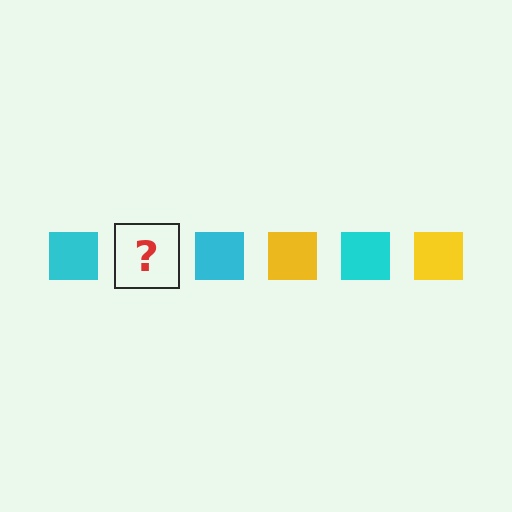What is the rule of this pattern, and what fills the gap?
The rule is that the pattern cycles through cyan, yellow squares. The gap should be filled with a yellow square.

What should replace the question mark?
The question mark should be replaced with a yellow square.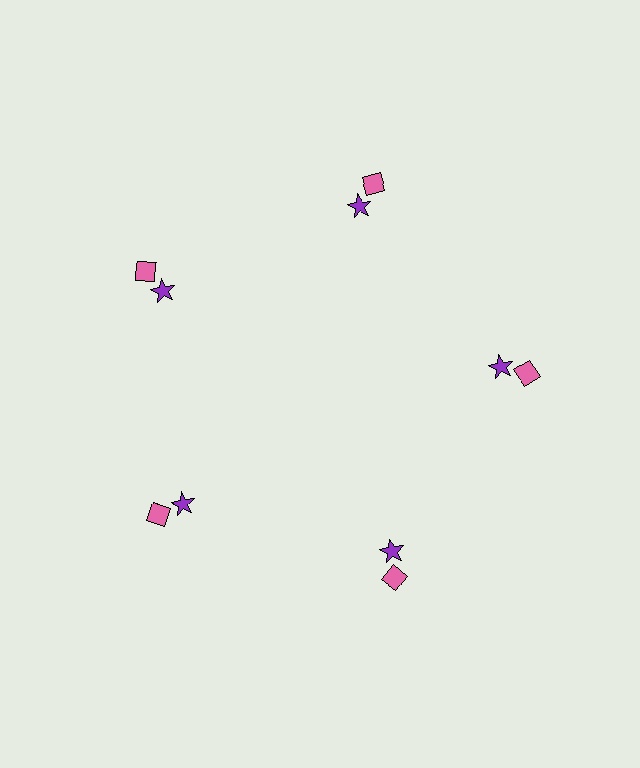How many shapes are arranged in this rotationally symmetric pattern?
There are 10 shapes, arranged in 5 groups of 2.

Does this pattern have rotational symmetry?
Yes, this pattern has 5-fold rotational symmetry. It looks the same after rotating 72 degrees around the center.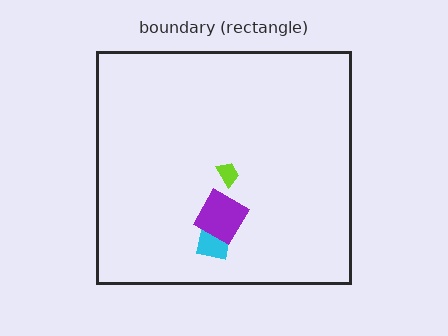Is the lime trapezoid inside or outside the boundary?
Inside.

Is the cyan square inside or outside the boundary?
Inside.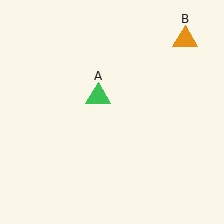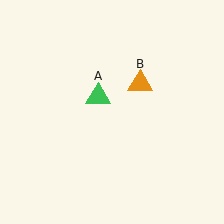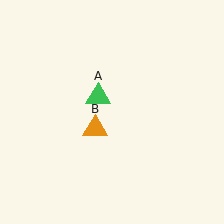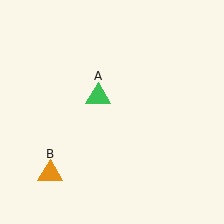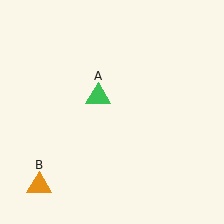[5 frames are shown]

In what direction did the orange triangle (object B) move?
The orange triangle (object B) moved down and to the left.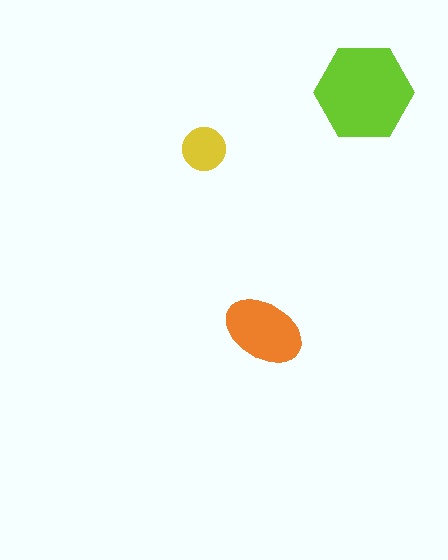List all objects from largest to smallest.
The lime hexagon, the orange ellipse, the yellow circle.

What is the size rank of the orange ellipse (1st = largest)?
2nd.